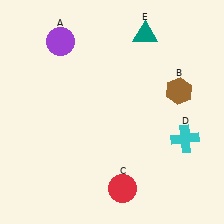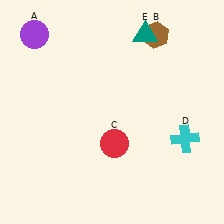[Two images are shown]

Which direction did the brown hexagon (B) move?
The brown hexagon (B) moved up.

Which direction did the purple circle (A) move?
The purple circle (A) moved left.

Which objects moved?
The objects that moved are: the purple circle (A), the brown hexagon (B), the red circle (C).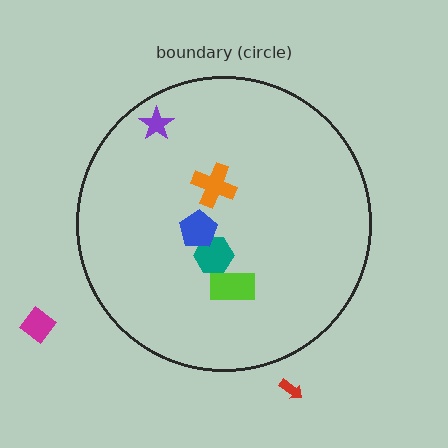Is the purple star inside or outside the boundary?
Inside.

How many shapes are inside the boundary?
5 inside, 2 outside.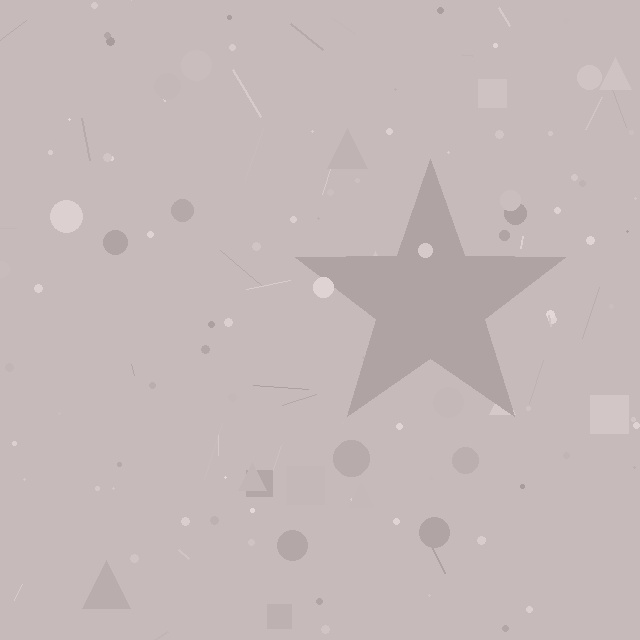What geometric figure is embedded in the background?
A star is embedded in the background.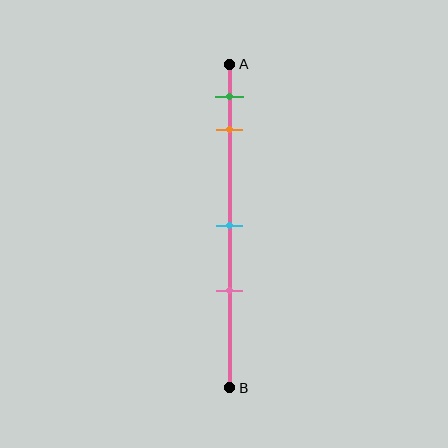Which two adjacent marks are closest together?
The green and orange marks are the closest adjacent pair.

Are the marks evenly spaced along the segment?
No, the marks are not evenly spaced.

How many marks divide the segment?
There are 4 marks dividing the segment.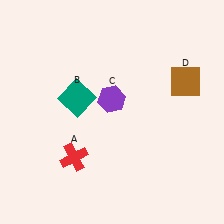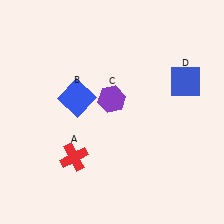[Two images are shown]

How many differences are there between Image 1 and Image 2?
There are 2 differences between the two images.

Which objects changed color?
B changed from teal to blue. D changed from brown to blue.